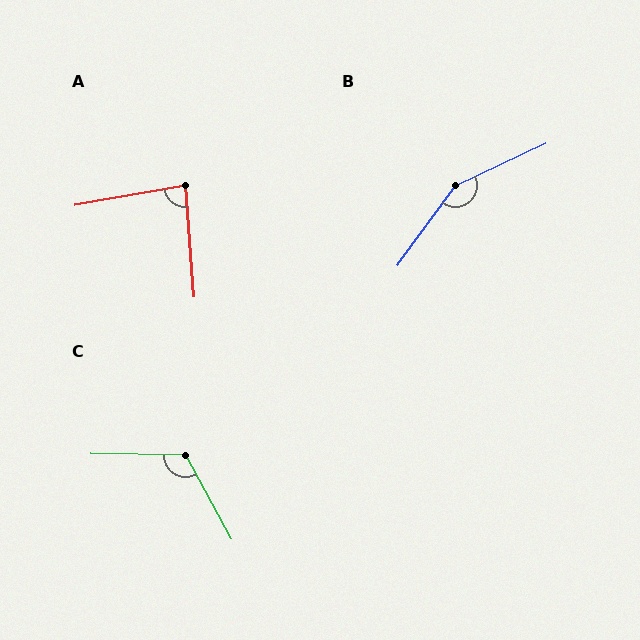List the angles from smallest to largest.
A (84°), C (120°), B (151°).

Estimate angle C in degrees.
Approximately 120 degrees.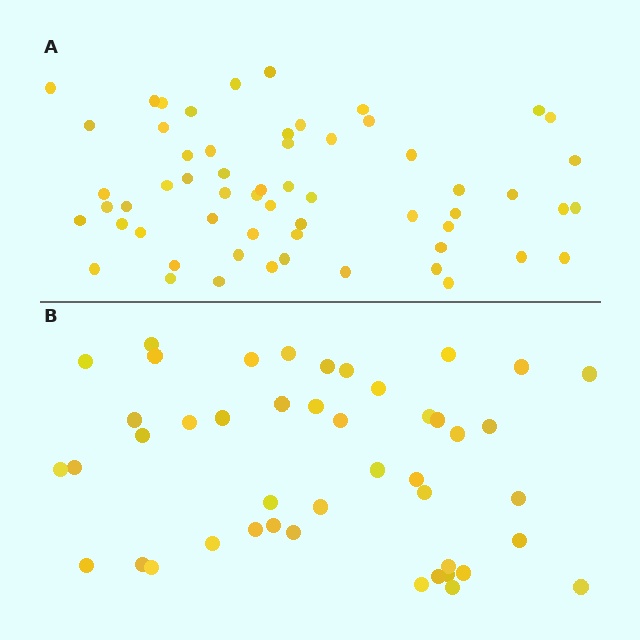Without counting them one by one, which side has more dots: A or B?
Region A (the top region) has more dots.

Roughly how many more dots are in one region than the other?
Region A has approximately 15 more dots than region B.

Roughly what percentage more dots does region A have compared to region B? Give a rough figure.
About 30% more.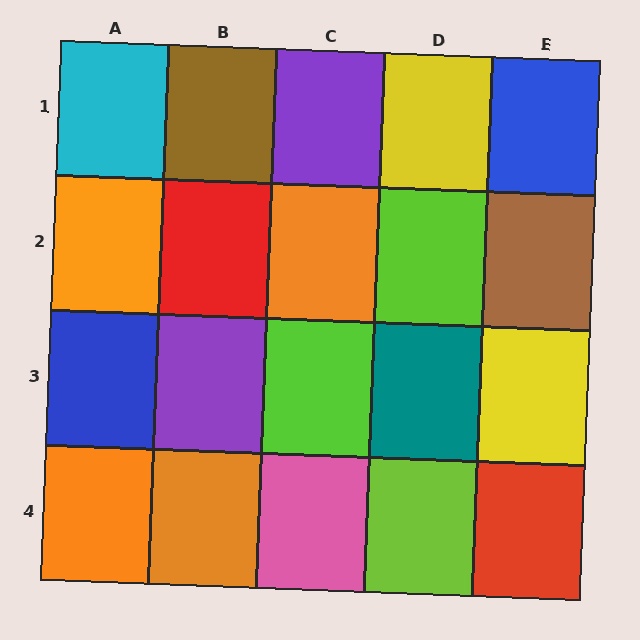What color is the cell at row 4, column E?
Red.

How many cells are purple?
2 cells are purple.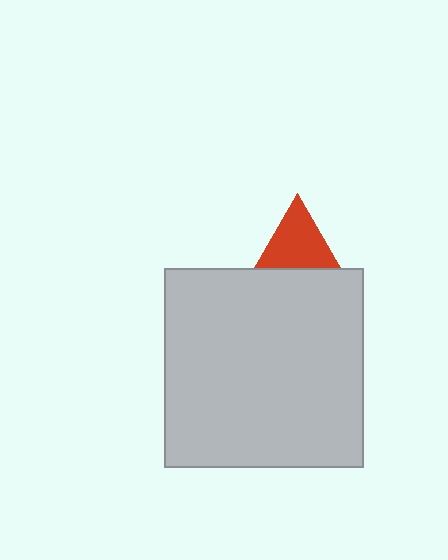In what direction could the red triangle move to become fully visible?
The red triangle could move up. That would shift it out from behind the light gray square entirely.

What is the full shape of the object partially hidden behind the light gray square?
The partially hidden object is a red triangle.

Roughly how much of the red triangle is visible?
A small part of it is visible (roughly 44%).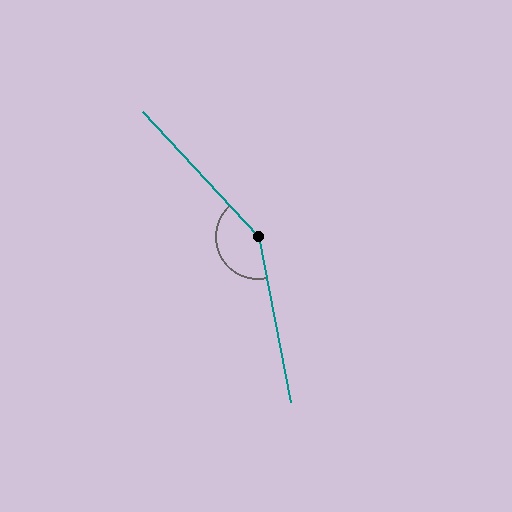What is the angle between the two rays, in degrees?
Approximately 148 degrees.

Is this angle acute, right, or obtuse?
It is obtuse.